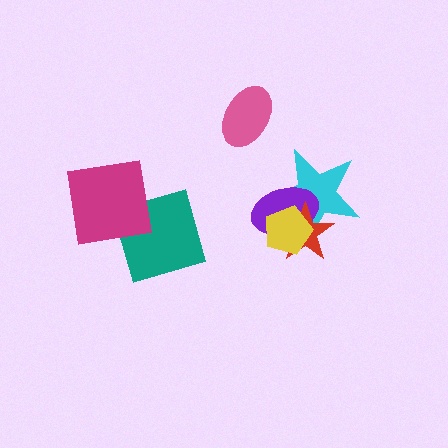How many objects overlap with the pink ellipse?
0 objects overlap with the pink ellipse.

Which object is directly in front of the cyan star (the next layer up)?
The purple ellipse is directly in front of the cyan star.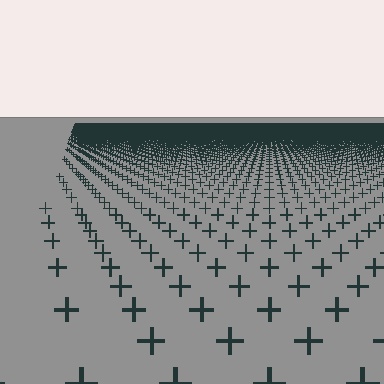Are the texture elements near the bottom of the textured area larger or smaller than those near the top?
Larger. Near the bottom, elements are closer to the viewer and appear at a bigger on-screen size.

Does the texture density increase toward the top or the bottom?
Density increases toward the top.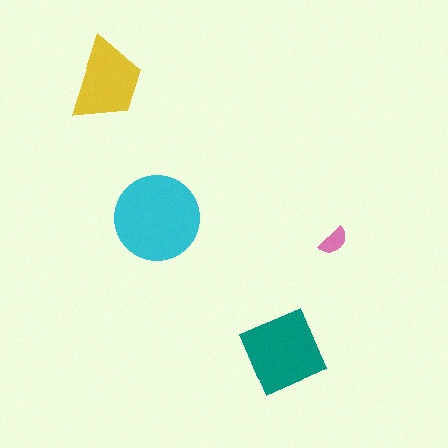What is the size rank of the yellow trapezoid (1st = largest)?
3rd.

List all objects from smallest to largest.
The pink semicircle, the yellow trapezoid, the teal diamond, the cyan circle.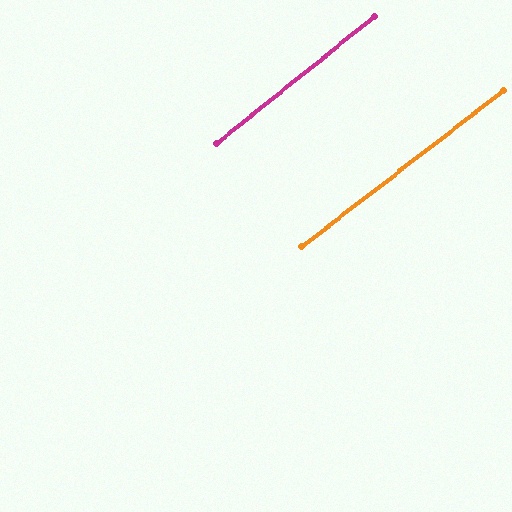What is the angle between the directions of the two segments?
Approximately 1 degree.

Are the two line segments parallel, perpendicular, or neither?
Parallel — their directions differ by only 0.8°.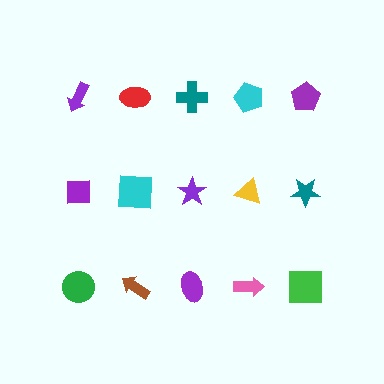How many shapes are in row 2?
5 shapes.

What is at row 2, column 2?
A cyan square.